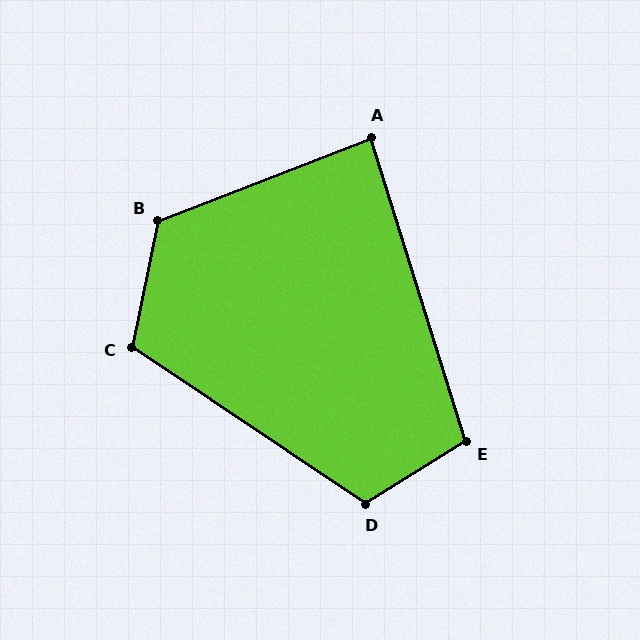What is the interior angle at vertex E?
Approximately 105 degrees (obtuse).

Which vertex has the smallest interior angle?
A, at approximately 86 degrees.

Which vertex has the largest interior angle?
B, at approximately 123 degrees.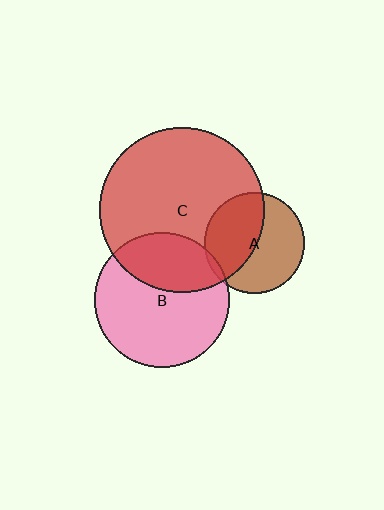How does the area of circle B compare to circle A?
Approximately 1.8 times.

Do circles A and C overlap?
Yes.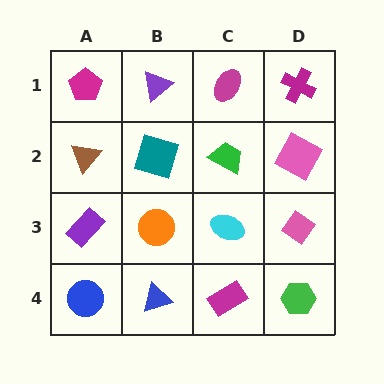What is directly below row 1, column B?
A teal square.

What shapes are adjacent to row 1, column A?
A brown triangle (row 2, column A), a purple triangle (row 1, column B).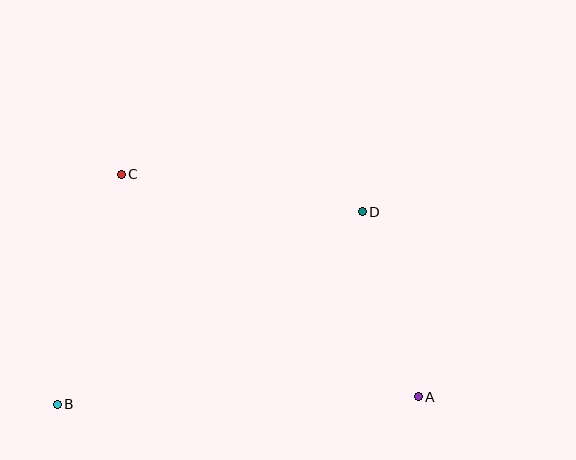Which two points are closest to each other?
Points A and D are closest to each other.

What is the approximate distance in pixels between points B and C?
The distance between B and C is approximately 239 pixels.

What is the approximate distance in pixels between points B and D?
The distance between B and D is approximately 361 pixels.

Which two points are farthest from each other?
Points A and C are farthest from each other.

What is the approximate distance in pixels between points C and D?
The distance between C and D is approximately 244 pixels.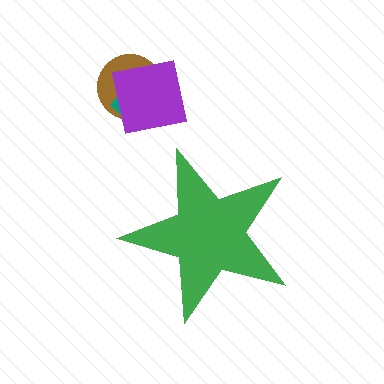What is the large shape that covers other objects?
A green star.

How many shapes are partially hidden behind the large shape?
0 shapes are partially hidden.